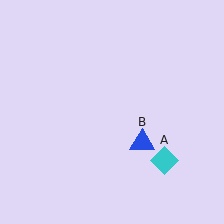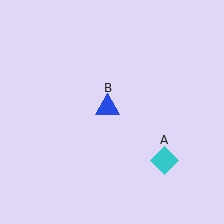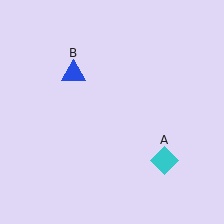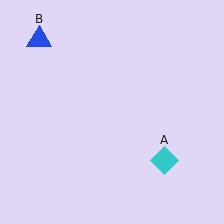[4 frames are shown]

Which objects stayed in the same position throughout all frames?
Cyan diamond (object A) remained stationary.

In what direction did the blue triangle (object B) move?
The blue triangle (object B) moved up and to the left.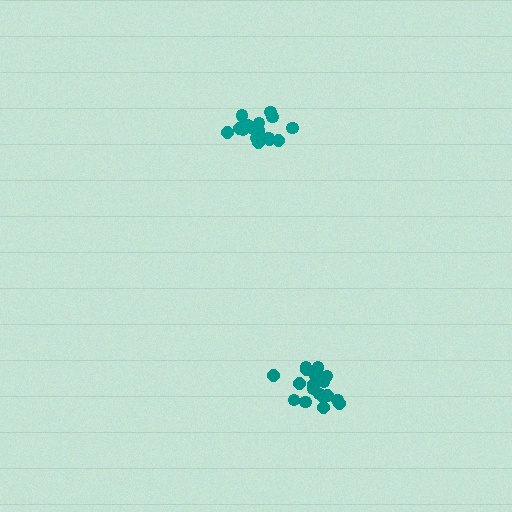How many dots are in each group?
Group 1: 20 dots, Group 2: 21 dots (41 total).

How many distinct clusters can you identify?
There are 2 distinct clusters.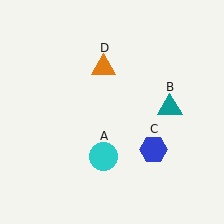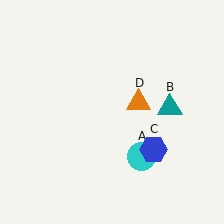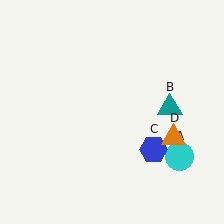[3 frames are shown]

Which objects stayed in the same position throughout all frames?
Teal triangle (object B) and blue hexagon (object C) remained stationary.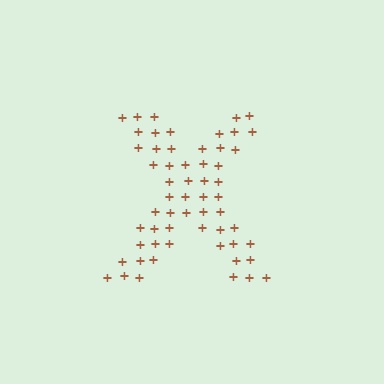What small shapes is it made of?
It is made of small plus signs.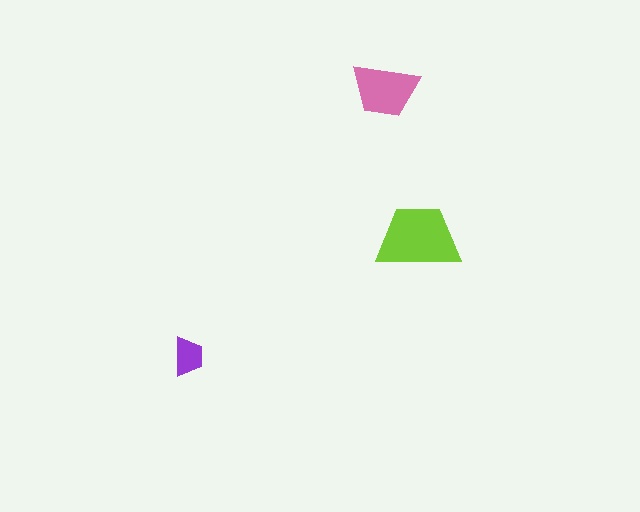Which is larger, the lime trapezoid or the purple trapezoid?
The lime one.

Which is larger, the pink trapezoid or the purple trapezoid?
The pink one.